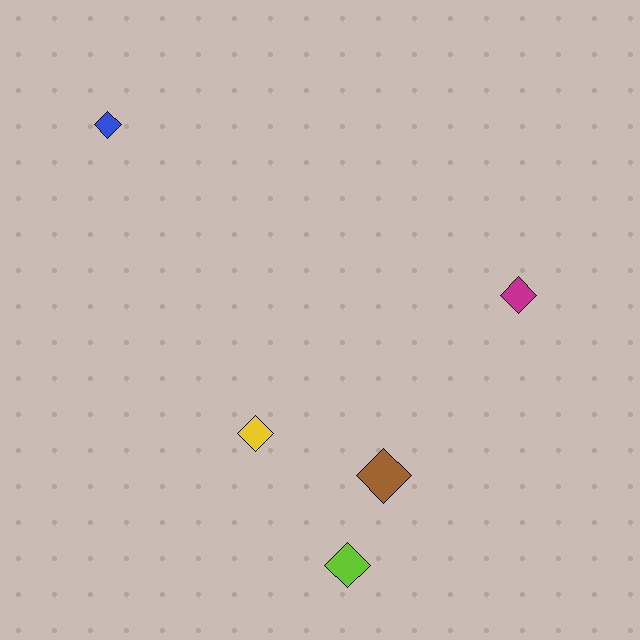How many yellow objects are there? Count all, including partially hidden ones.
There is 1 yellow object.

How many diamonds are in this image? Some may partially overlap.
There are 5 diamonds.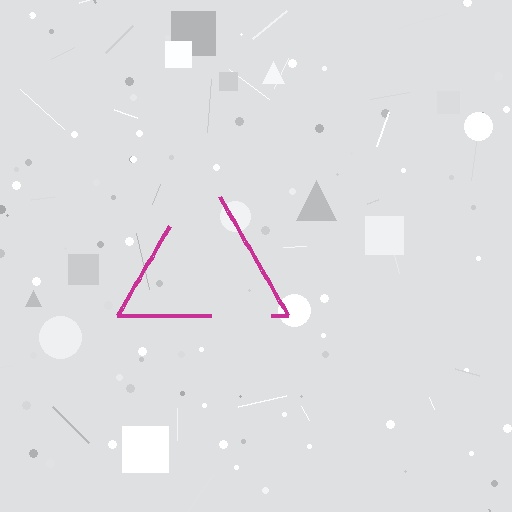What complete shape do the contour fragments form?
The contour fragments form a triangle.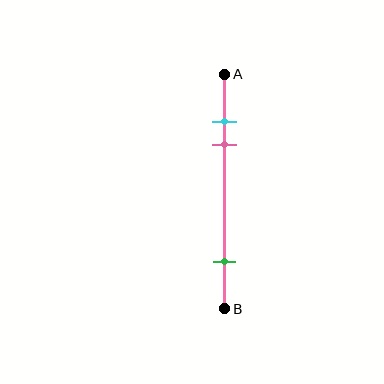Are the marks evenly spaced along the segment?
No, the marks are not evenly spaced.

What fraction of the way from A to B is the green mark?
The green mark is approximately 80% (0.8) of the way from A to B.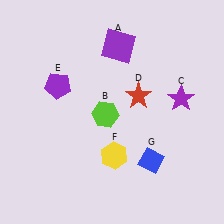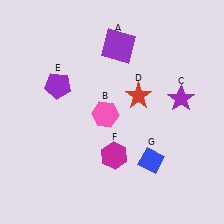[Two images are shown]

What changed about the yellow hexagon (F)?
In Image 1, F is yellow. In Image 2, it changed to magenta.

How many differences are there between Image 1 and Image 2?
There are 2 differences between the two images.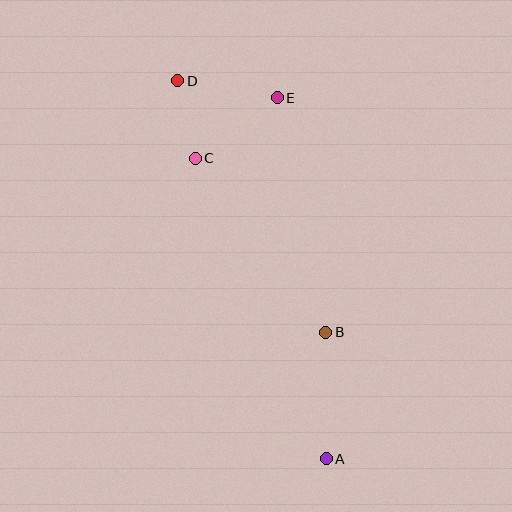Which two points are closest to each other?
Points C and D are closest to each other.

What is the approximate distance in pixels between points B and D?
The distance between B and D is approximately 292 pixels.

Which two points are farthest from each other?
Points A and D are farthest from each other.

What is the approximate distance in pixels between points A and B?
The distance between A and B is approximately 127 pixels.